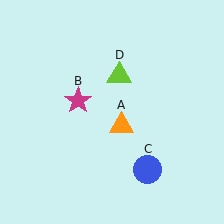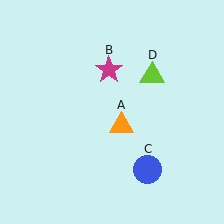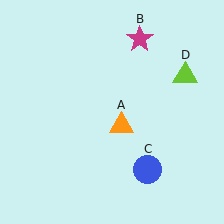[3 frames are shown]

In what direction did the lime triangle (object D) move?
The lime triangle (object D) moved right.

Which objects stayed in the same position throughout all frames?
Orange triangle (object A) and blue circle (object C) remained stationary.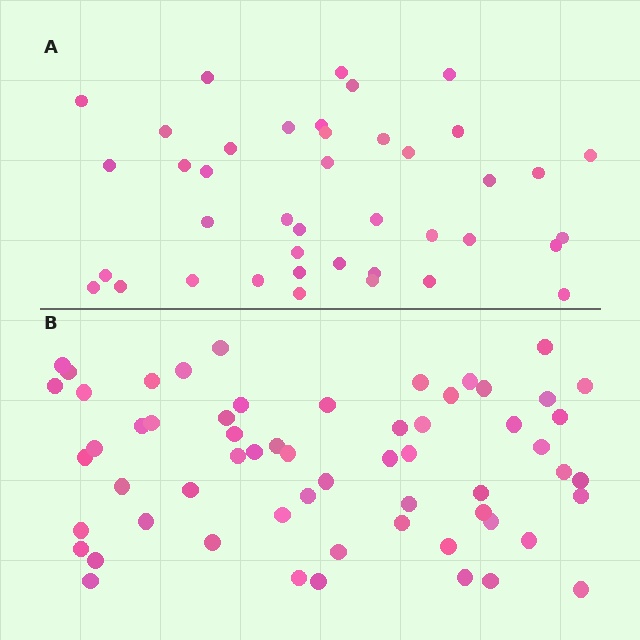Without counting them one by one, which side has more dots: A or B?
Region B (the bottom region) has more dots.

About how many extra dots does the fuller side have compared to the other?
Region B has approximately 20 more dots than region A.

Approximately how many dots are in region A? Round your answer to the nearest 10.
About 40 dots. (The exact count is 41, which rounds to 40.)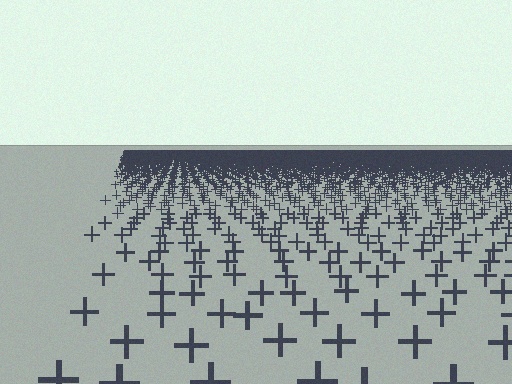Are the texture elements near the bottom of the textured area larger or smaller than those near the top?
Larger. Near the bottom, elements are closer to the viewer and appear at a bigger on-screen size.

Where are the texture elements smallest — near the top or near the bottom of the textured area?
Near the top.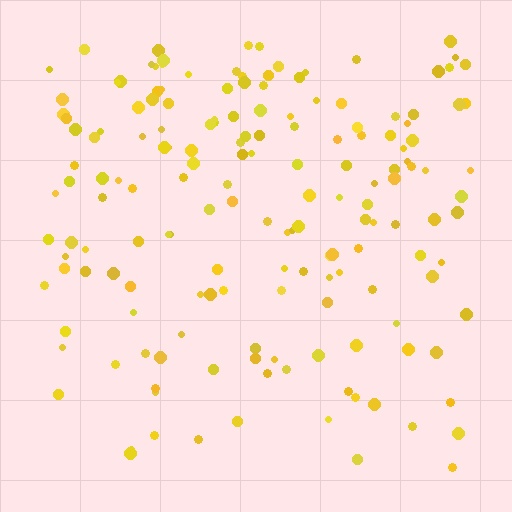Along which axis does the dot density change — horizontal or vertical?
Vertical.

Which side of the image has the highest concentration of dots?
The top.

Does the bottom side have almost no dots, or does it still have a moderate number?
Still a moderate number, just noticeably fewer than the top.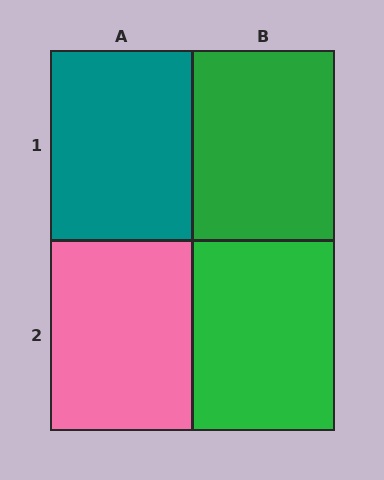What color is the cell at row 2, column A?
Pink.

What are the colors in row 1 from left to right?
Teal, green.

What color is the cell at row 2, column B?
Green.